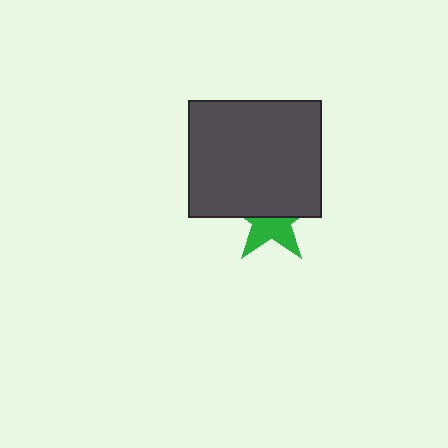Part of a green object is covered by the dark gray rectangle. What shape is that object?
It is a star.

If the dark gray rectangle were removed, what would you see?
You would see the complete green star.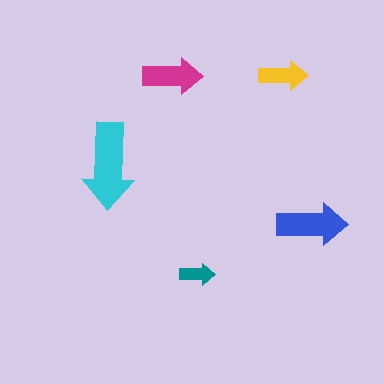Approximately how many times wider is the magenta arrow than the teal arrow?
About 1.5 times wider.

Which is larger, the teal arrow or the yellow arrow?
The yellow one.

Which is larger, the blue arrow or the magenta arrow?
The blue one.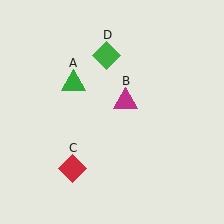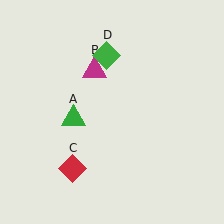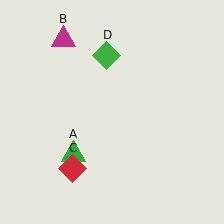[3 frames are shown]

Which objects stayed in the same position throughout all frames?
Red diamond (object C) and green diamond (object D) remained stationary.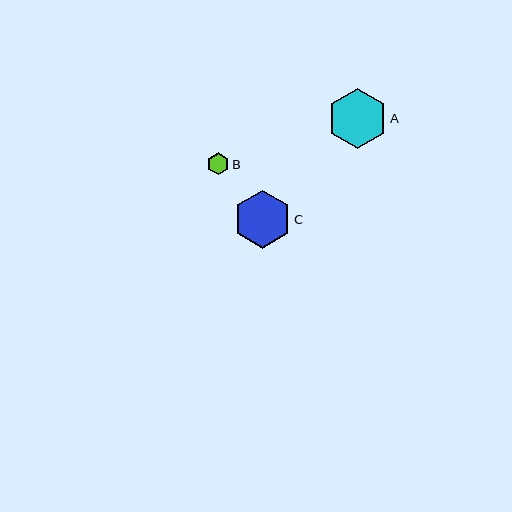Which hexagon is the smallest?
Hexagon B is the smallest with a size of approximately 22 pixels.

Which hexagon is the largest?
Hexagon A is the largest with a size of approximately 60 pixels.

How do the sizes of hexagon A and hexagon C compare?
Hexagon A and hexagon C are approximately the same size.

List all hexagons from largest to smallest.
From largest to smallest: A, C, B.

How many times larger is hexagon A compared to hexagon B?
Hexagon A is approximately 2.7 times the size of hexagon B.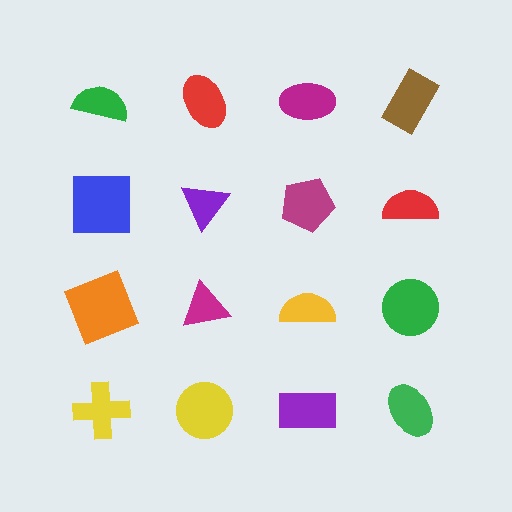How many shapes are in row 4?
4 shapes.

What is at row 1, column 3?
A magenta ellipse.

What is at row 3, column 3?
A yellow semicircle.